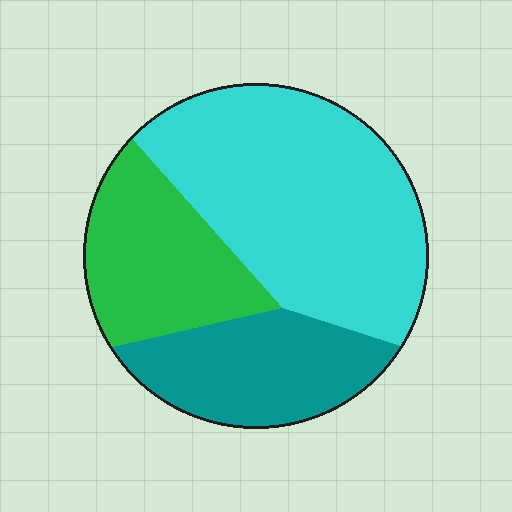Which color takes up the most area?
Cyan, at roughly 50%.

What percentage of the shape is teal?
Teal takes up about one quarter (1/4) of the shape.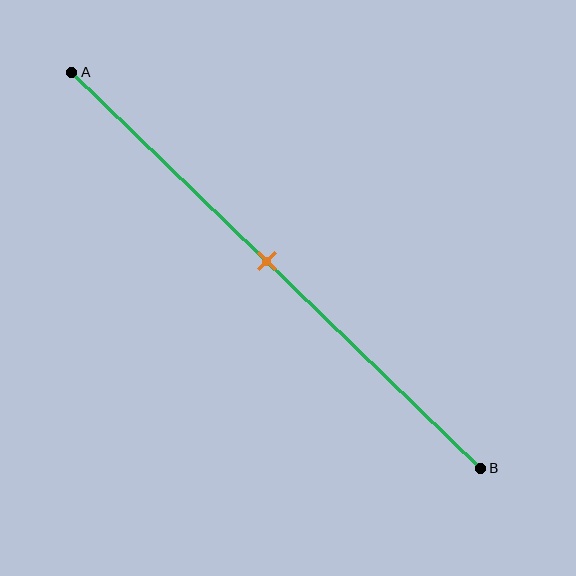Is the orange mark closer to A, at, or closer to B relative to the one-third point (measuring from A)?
The orange mark is closer to point B than the one-third point of segment AB.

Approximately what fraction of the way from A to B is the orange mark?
The orange mark is approximately 50% of the way from A to B.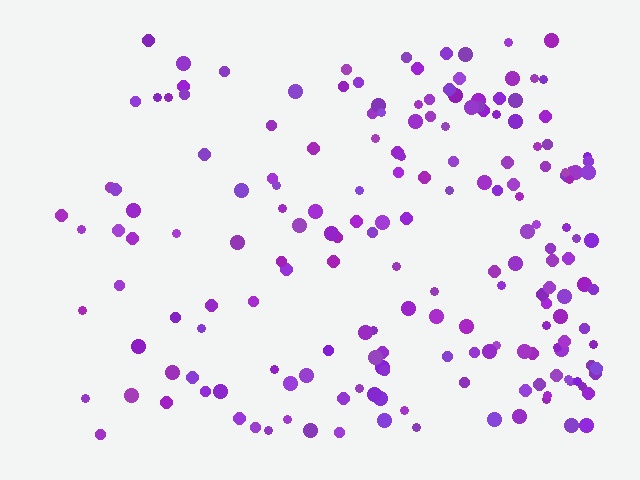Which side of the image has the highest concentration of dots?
The right.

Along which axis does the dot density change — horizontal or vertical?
Horizontal.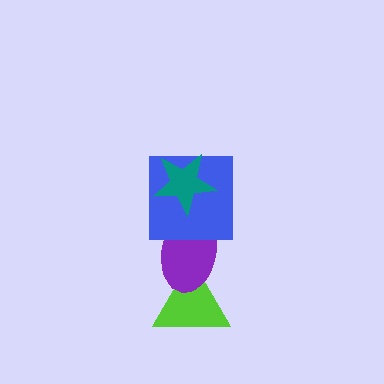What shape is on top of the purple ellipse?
The blue square is on top of the purple ellipse.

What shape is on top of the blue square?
The teal star is on top of the blue square.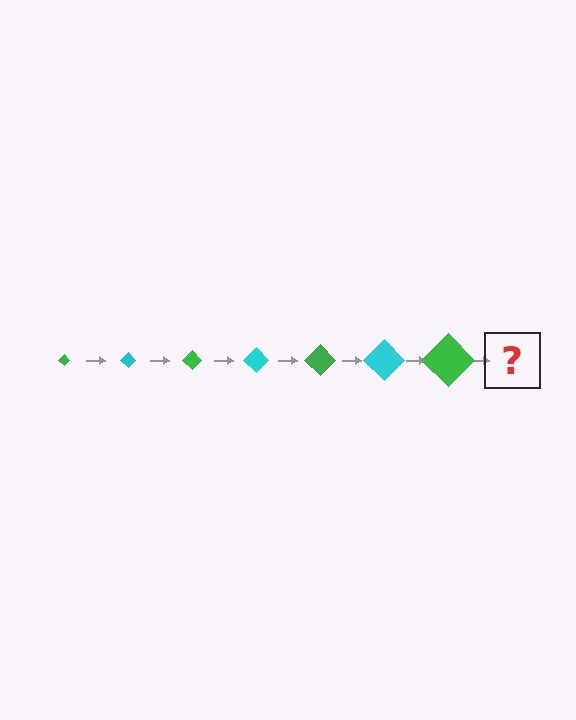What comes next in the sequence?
The next element should be a cyan diamond, larger than the previous one.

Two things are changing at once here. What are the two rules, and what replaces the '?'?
The two rules are that the diamond grows larger each step and the color cycles through green and cyan. The '?' should be a cyan diamond, larger than the previous one.